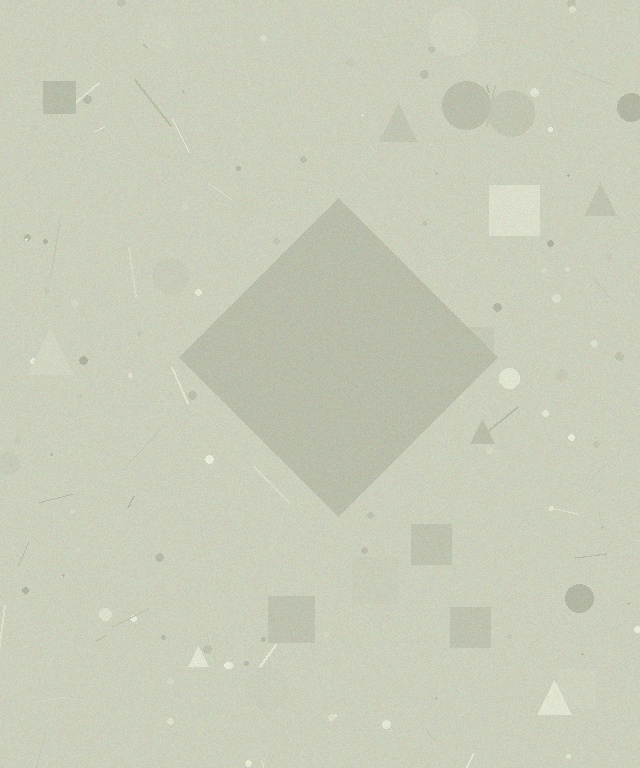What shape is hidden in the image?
A diamond is hidden in the image.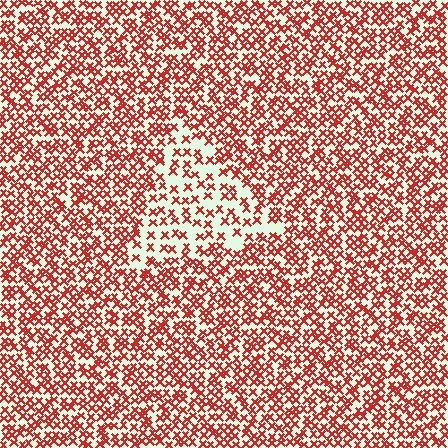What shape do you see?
I see a triangle.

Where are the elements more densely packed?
The elements are more densely packed outside the triangle boundary.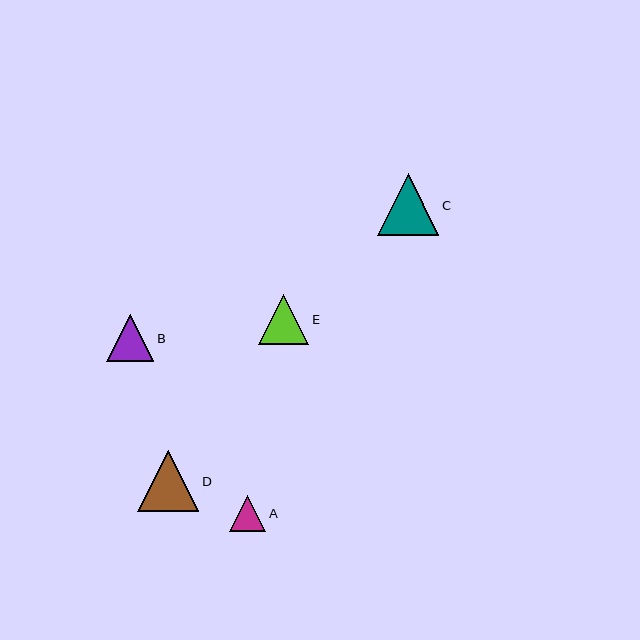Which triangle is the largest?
Triangle D is the largest with a size of approximately 62 pixels.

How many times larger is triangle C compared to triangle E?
Triangle C is approximately 1.2 times the size of triangle E.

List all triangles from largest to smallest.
From largest to smallest: D, C, E, B, A.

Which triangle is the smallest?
Triangle A is the smallest with a size of approximately 36 pixels.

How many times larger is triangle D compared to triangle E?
Triangle D is approximately 1.2 times the size of triangle E.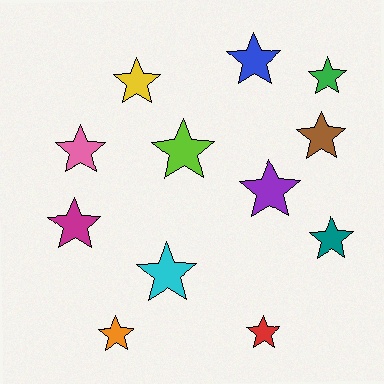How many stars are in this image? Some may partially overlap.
There are 12 stars.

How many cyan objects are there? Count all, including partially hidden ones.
There is 1 cyan object.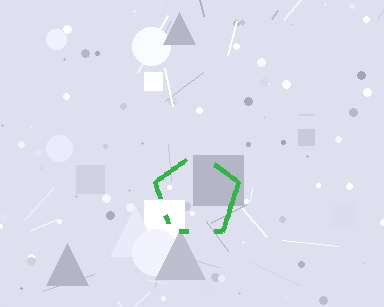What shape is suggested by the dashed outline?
The dashed outline suggests a pentagon.